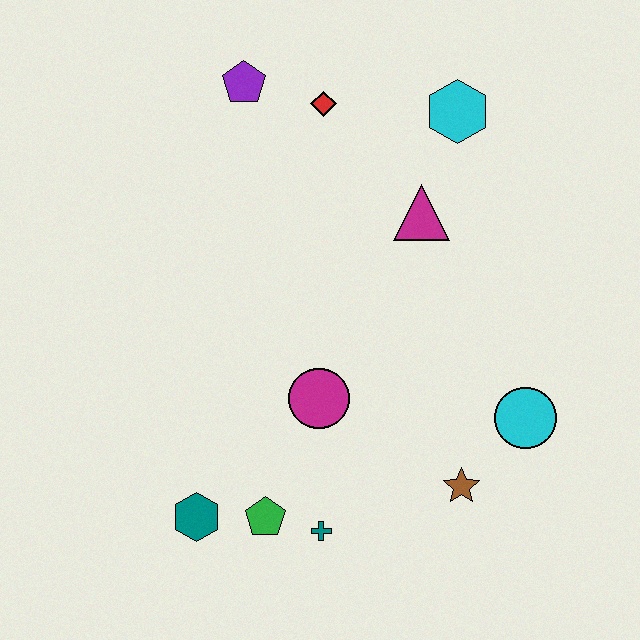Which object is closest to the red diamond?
The purple pentagon is closest to the red diamond.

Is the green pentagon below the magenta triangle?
Yes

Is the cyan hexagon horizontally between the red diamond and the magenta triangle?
No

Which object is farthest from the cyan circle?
The purple pentagon is farthest from the cyan circle.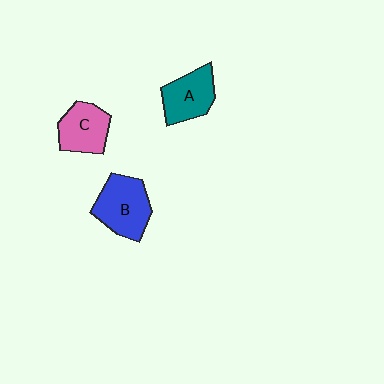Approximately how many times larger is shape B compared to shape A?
Approximately 1.2 times.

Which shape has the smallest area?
Shape C (pink).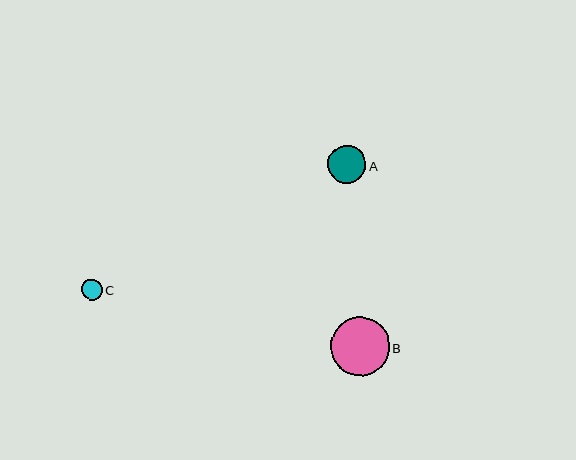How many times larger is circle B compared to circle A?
Circle B is approximately 1.5 times the size of circle A.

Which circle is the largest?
Circle B is the largest with a size of approximately 59 pixels.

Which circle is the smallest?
Circle C is the smallest with a size of approximately 21 pixels.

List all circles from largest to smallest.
From largest to smallest: B, A, C.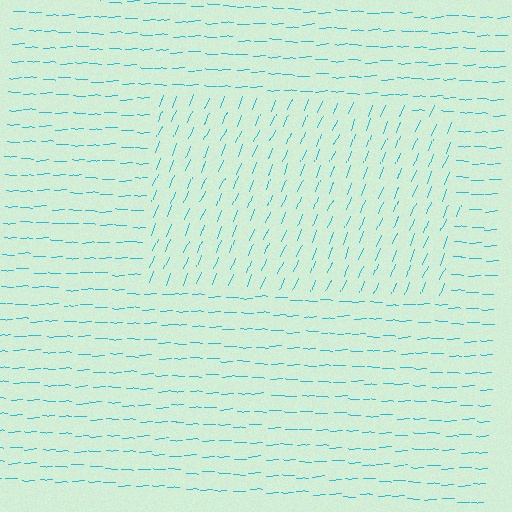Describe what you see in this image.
The image is filled with small cyan line segments. A rectangle region in the image has lines oriented differently from the surrounding lines, creating a visible texture boundary.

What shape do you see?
I see a rectangle.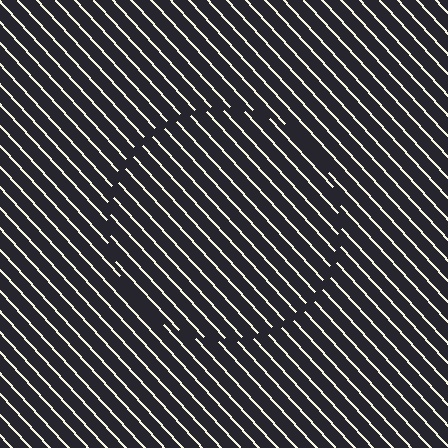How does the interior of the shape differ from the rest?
The interior of the shape contains the same grating, shifted by half a period — the contour is defined by the phase discontinuity where line-ends from the inner and outer gratings abut.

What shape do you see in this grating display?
An illusory circle. The interior of the shape contains the same grating, shifted by half a period — the contour is defined by the phase discontinuity where line-ends from the inner and outer gratings abut.